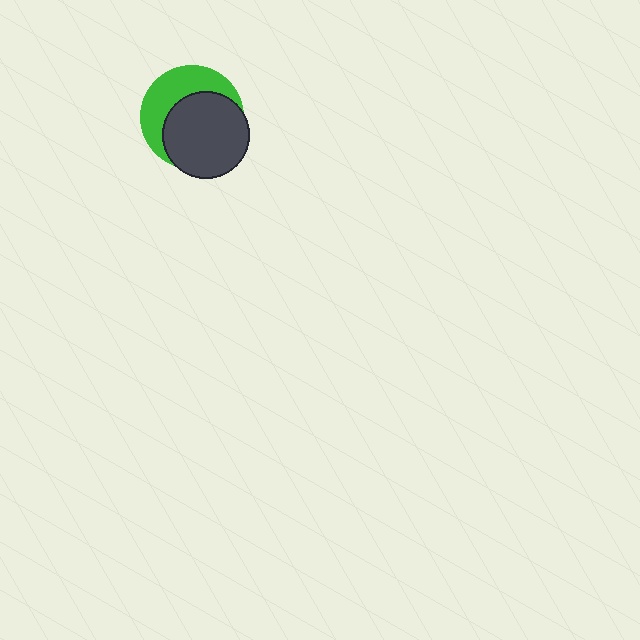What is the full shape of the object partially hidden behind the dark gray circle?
The partially hidden object is a green circle.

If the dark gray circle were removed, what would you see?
You would see the complete green circle.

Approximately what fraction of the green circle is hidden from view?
Roughly 59% of the green circle is hidden behind the dark gray circle.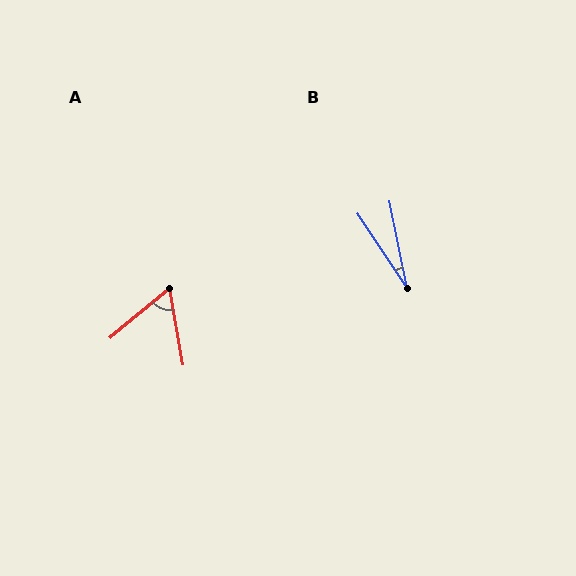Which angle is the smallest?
B, at approximately 23 degrees.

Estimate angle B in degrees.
Approximately 23 degrees.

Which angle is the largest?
A, at approximately 60 degrees.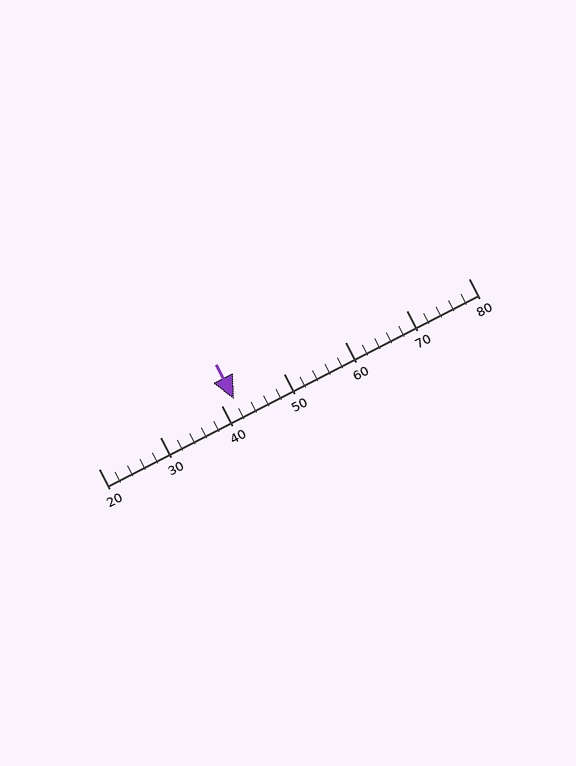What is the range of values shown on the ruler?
The ruler shows values from 20 to 80.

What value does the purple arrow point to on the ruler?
The purple arrow points to approximately 42.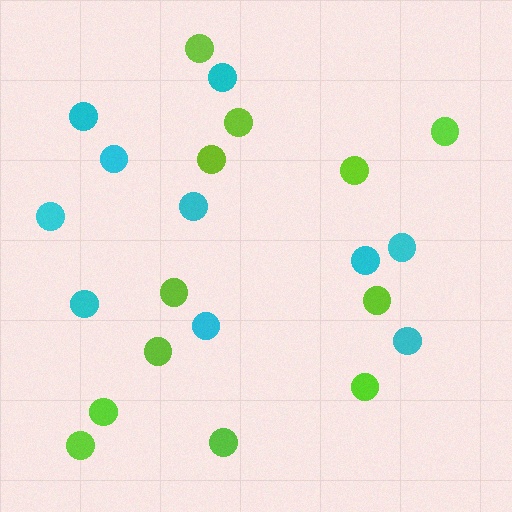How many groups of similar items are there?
There are 2 groups: one group of lime circles (12) and one group of cyan circles (10).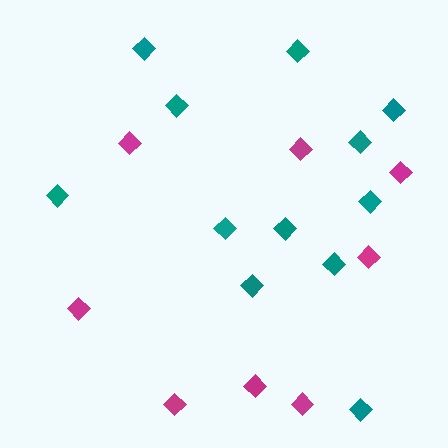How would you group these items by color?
There are 2 groups: one group of teal diamonds (12) and one group of magenta diamonds (8).